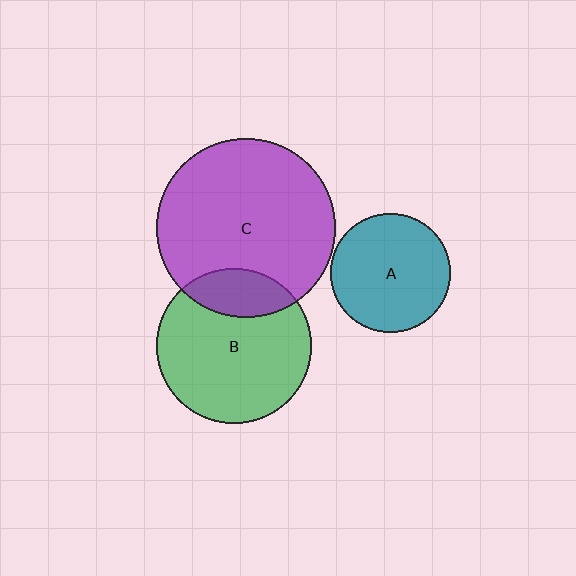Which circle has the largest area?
Circle C (purple).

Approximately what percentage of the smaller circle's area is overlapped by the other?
Approximately 20%.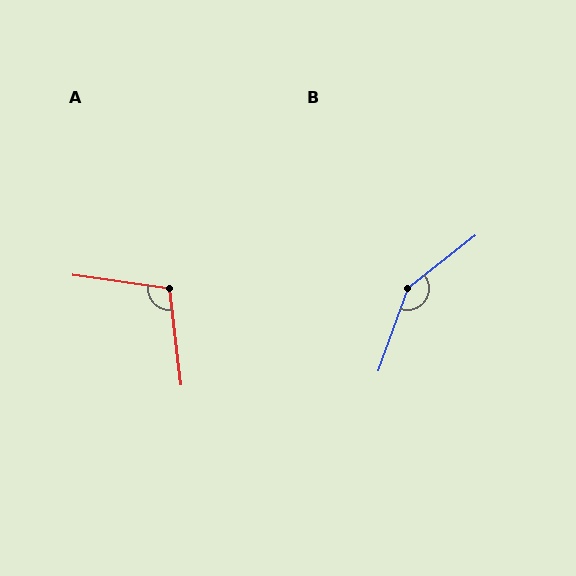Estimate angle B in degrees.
Approximately 147 degrees.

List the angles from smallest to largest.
A (105°), B (147°).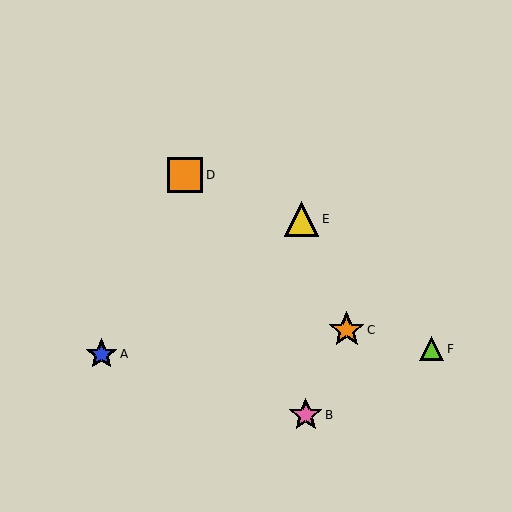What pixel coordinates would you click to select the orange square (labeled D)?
Click at (185, 175) to select the orange square D.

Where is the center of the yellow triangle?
The center of the yellow triangle is at (302, 219).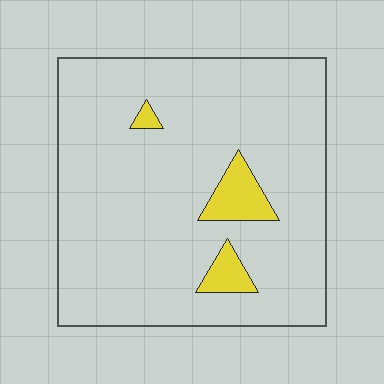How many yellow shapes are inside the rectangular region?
3.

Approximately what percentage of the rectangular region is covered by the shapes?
Approximately 5%.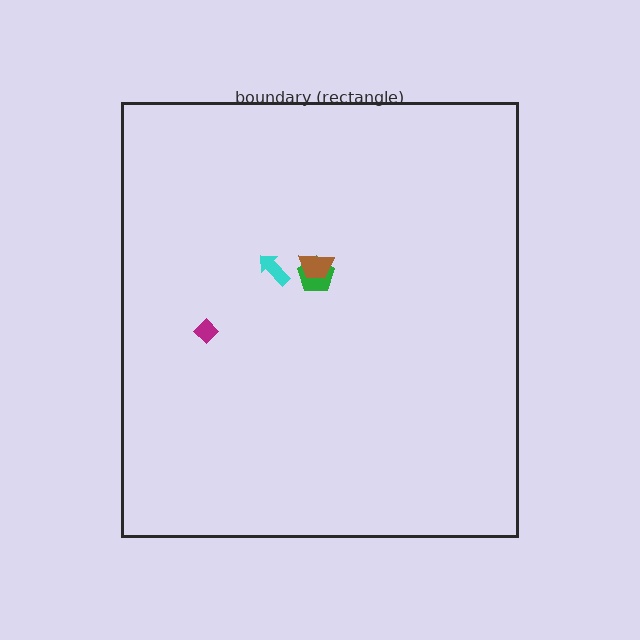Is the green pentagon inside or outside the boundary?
Inside.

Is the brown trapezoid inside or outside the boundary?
Inside.